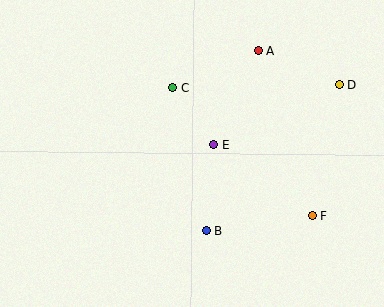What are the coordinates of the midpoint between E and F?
The midpoint between E and F is at (263, 181).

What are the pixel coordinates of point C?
Point C is at (173, 88).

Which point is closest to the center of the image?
Point E at (214, 145) is closest to the center.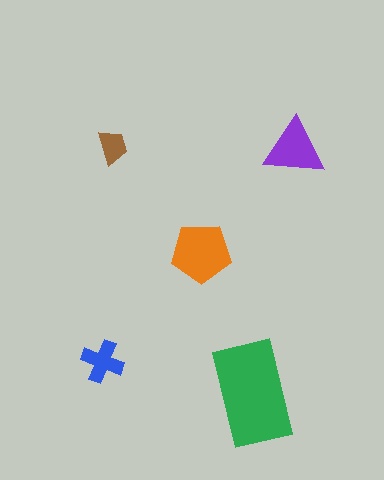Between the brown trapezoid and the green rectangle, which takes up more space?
The green rectangle.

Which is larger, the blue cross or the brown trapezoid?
The blue cross.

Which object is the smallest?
The brown trapezoid.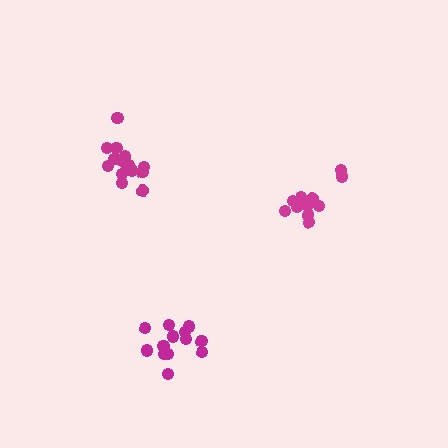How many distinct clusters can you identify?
There are 3 distinct clusters.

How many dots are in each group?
Group 1: 13 dots, Group 2: 13 dots, Group 3: 15 dots (41 total).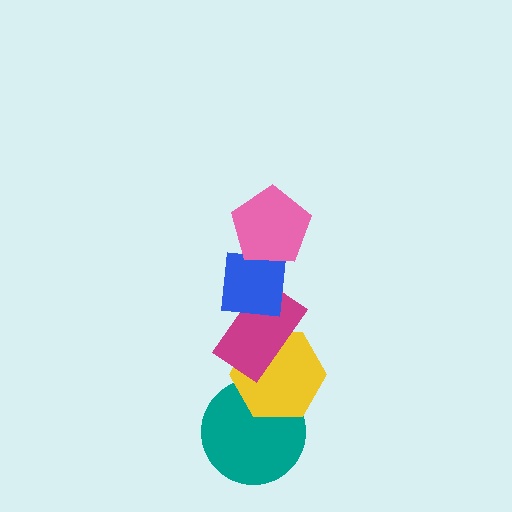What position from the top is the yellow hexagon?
The yellow hexagon is 4th from the top.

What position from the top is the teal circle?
The teal circle is 5th from the top.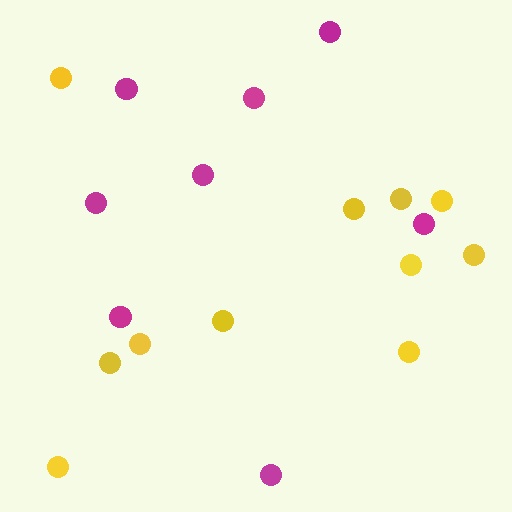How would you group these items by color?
There are 2 groups: one group of magenta circles (8) and one group of yellow circles (11).